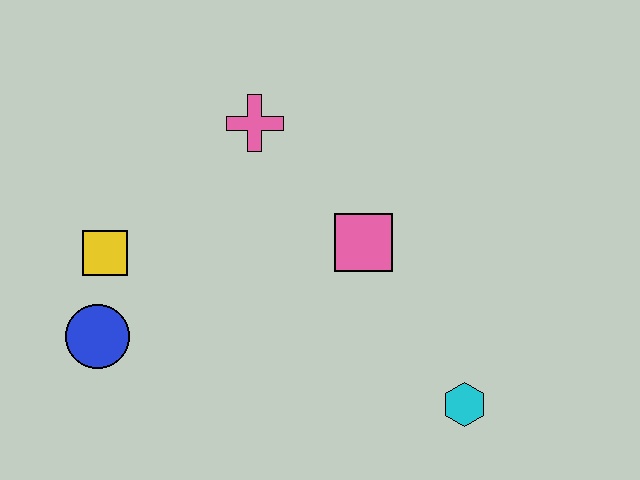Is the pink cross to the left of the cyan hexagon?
Yes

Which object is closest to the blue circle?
The yellow square is closest to the blue circle.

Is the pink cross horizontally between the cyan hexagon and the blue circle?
Yes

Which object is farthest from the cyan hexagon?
The yellow square is farthest from the cyan hexagon.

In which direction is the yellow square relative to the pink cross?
The yellow square is to the left of the pink cross.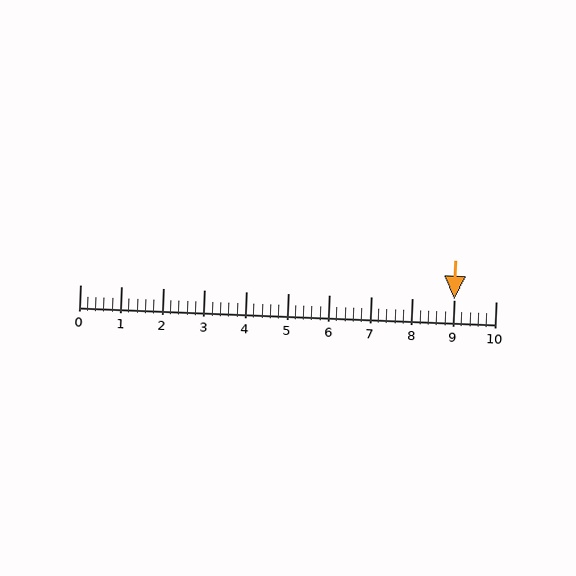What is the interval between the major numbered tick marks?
The major tick marks are spaced 1 units apart.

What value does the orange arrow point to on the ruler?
The orange arrow points to approximately 9.0.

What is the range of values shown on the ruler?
The ruler shows values from 0 to 10.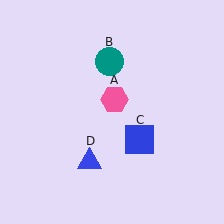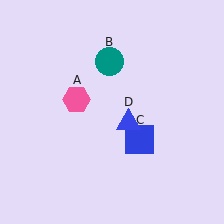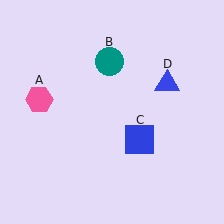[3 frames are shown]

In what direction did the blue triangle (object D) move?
The blue triangle (object D) moved up and to the right.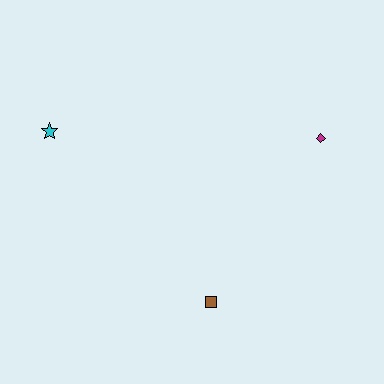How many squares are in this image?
There is 1 square.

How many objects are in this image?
There are 3 objects.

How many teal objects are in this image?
There are no teal objects.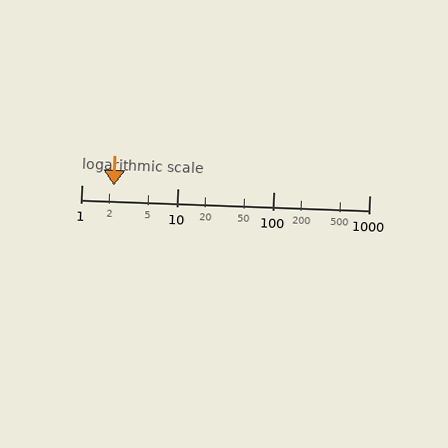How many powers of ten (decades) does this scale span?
The scale spans 3 decades, from 1 to 1000.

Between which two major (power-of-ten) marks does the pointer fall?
The pointer is between 1 and 10.